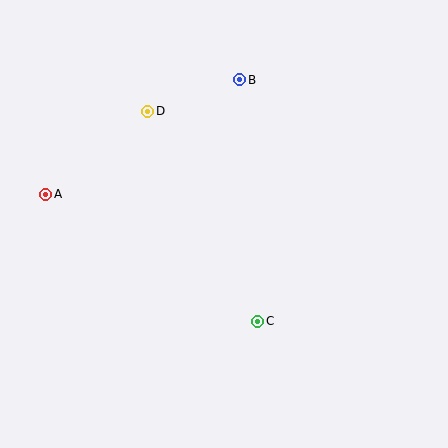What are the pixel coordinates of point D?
Point D is at (148, 111).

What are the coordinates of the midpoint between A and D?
The midpoint between A and D is at (97, 153).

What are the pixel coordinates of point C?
Point C is at (258, 321).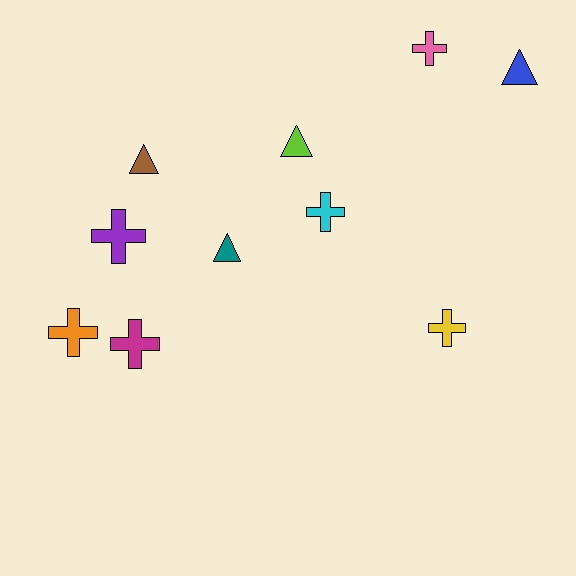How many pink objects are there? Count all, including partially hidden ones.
There is 1 pink object.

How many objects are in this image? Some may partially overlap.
There are 10 objects.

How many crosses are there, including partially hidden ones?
There are 6 crosses.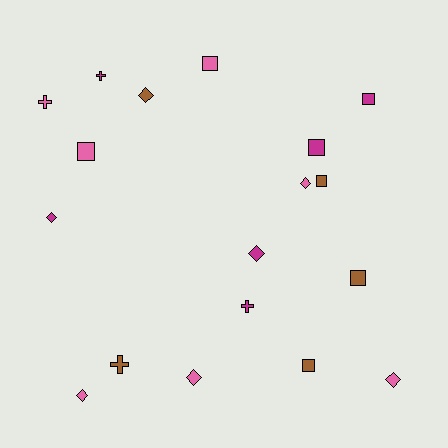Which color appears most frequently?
Pink, with 7 objects.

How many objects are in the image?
There are 18 objects.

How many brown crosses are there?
There is 1 brown cross.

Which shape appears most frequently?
Square, with 7 objects.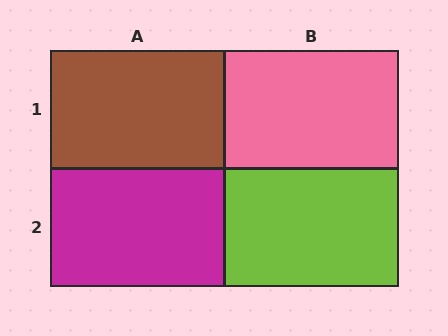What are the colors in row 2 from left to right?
Magenta, lime.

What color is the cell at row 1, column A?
Brown.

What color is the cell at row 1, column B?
Pink.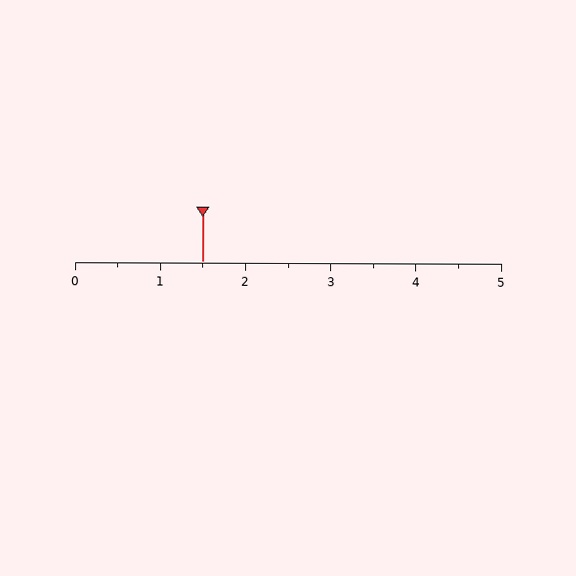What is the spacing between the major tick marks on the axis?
The major ticks are spaced 1 apart.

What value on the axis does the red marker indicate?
The marker indicates approximately 1.5.